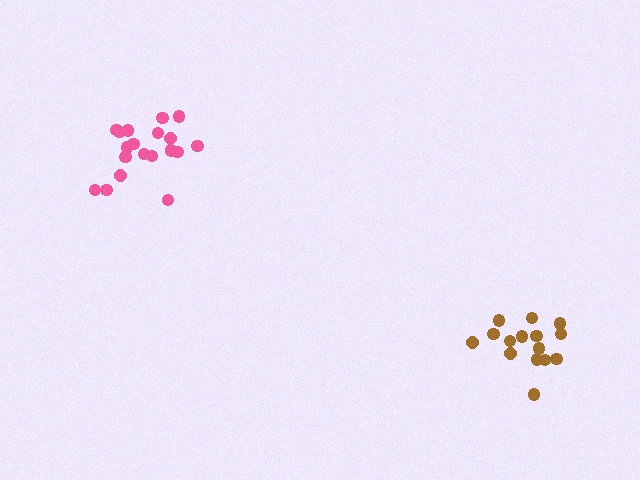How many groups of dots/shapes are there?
There are 2 groups.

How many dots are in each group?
Group 1: 15 dots, Group 2: 19 dots (34 total).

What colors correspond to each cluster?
The clusters are colored: brown, pink.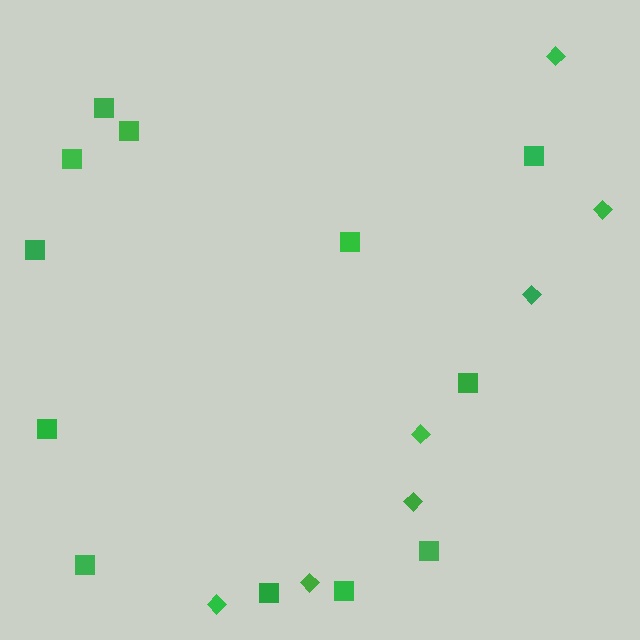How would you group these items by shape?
There are 2 groups: one group of squares (12) and one group of diamonds (7).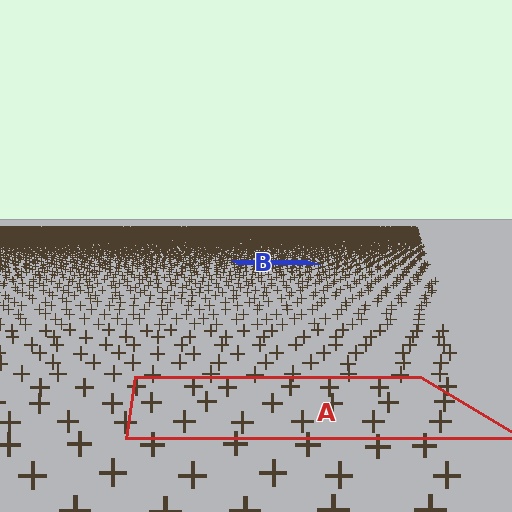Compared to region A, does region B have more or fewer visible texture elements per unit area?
Region B has more texture elements per unit area — they are packed more densely because it is farther away.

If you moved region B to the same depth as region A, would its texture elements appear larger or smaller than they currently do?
They would appear larger. At a closer depth, the same texture elements are projected at a bigger on-screen size.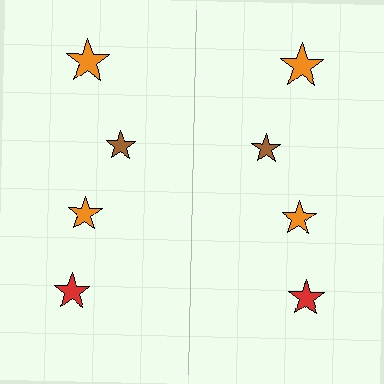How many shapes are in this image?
There are 8 shapes in this image.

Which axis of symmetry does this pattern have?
The pattern has a vertical axis of symmetry running through the center of the image.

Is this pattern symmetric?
Yes, this pattern has bilateral (reflection) symmetry.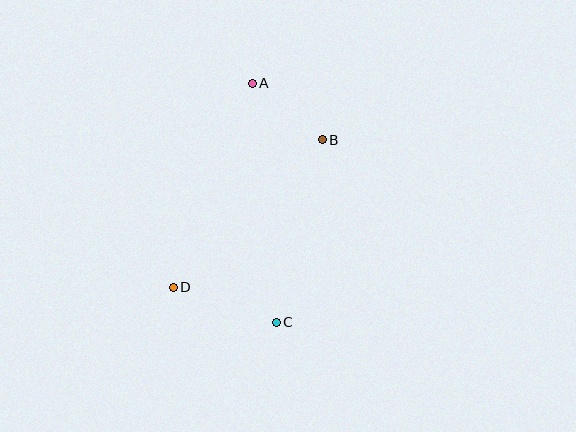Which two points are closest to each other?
Points A and B are closest to each other.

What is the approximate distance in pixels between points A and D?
The distance between A and D is approximately 219 pixels.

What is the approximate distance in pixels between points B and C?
The distance between B and C is approximately 189 pixels.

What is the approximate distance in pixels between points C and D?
The distance between C and D is approximately 109 pixels.